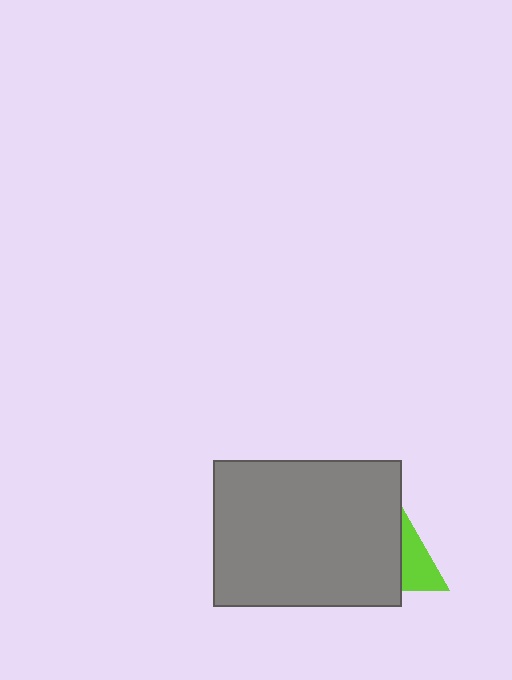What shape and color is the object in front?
The object in front is a gray rectangle.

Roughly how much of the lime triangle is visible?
About half of it is visible (roughly 50%).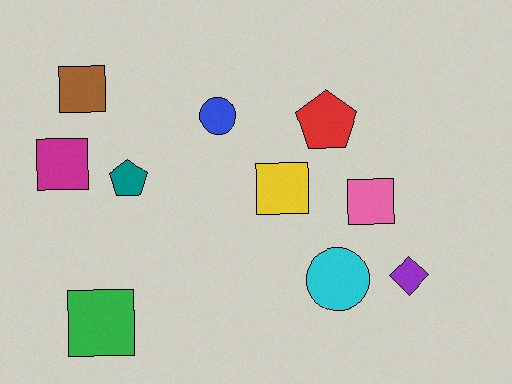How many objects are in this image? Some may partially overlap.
There are 10 objects.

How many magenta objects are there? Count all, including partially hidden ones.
There is 1 magenta object.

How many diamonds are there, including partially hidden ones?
There is 1 diamond.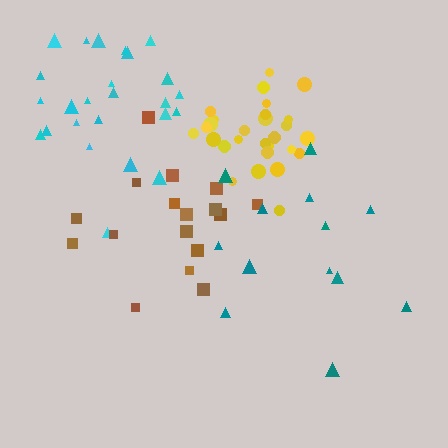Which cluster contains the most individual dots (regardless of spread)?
Yellow (28).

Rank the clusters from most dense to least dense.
yellow, cyan, brown, teal.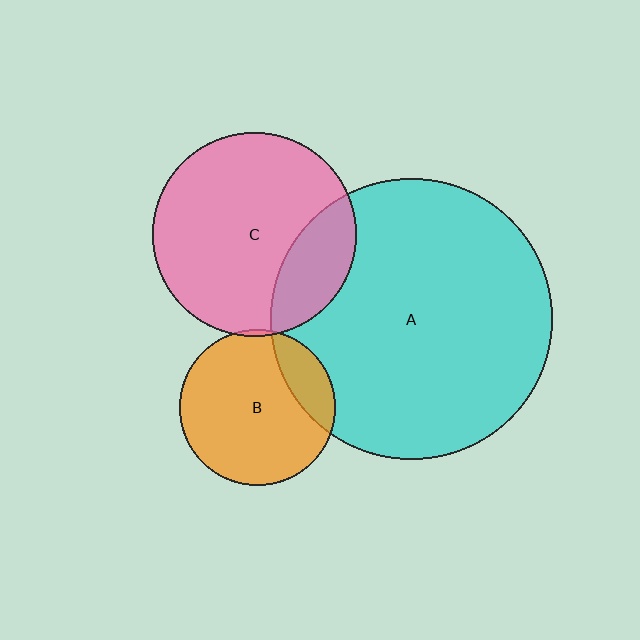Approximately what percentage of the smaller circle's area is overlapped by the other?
Approximately 5%.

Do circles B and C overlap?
Yes.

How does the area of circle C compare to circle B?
Approximately 1.7 times.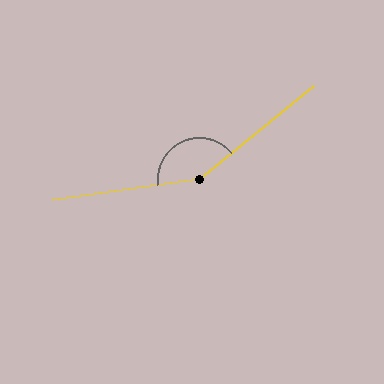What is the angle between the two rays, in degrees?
Approximately 149 degrees.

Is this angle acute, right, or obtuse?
It is obtuse.